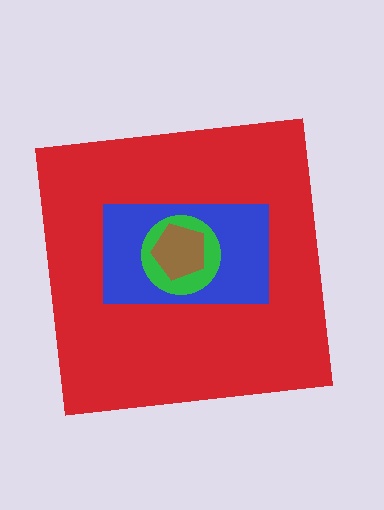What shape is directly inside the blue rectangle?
The green circle.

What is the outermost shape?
The red square.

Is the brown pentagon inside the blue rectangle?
Yes.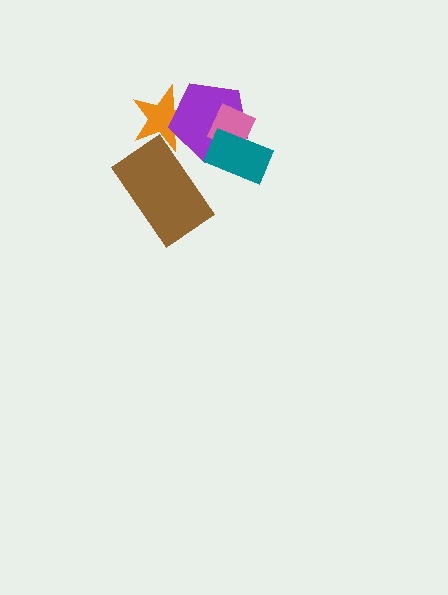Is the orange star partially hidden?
Yes, it is partially covered by another shape.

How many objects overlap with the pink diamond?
2 objects overlap with the pink diamond.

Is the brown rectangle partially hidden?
No, no other shape covers it.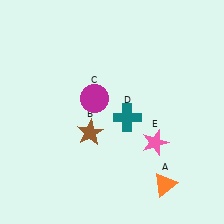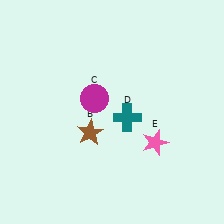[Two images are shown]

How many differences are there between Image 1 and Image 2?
There is 1 difference between the two images.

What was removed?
The orange triangle (A) was removed in Image 2.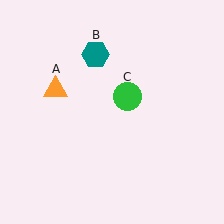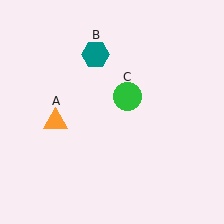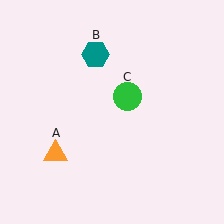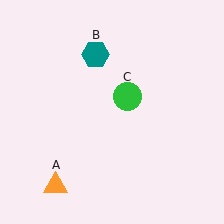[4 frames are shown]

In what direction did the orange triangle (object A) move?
The orange triangle (object A) moved down.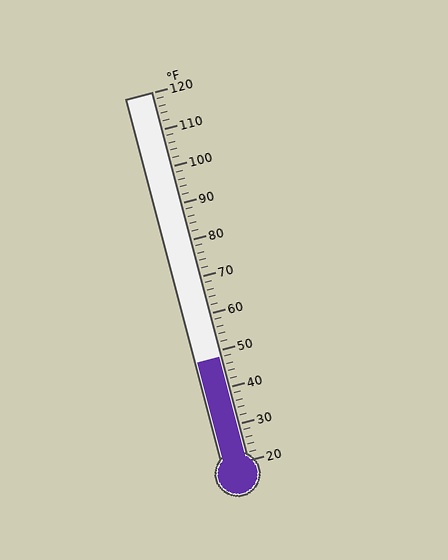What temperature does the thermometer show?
The thermometer shows approximately 48°F.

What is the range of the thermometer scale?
The thermometer scale ranges from 20°F to 120°F.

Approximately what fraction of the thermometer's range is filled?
The thermometer is filled to approximately 30% of its range.